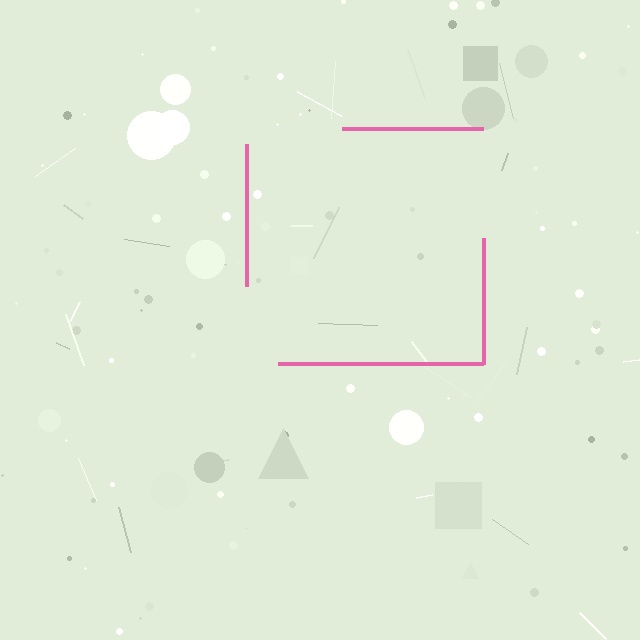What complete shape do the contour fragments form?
The contour fragments form a square.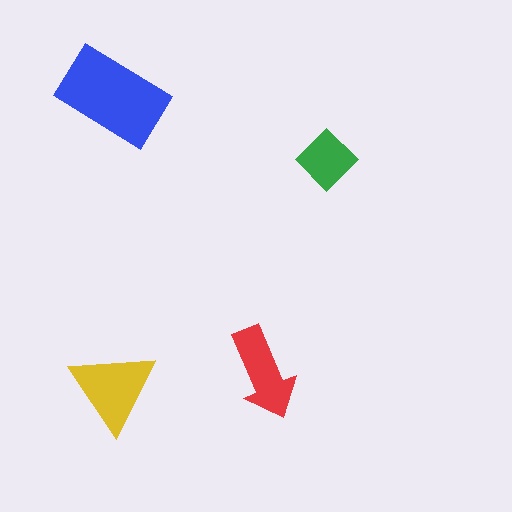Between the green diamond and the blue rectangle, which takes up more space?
The blue rectangle.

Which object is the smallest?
The green diamond.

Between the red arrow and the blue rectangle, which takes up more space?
The blue rectangle.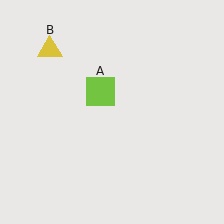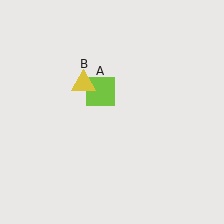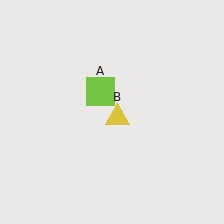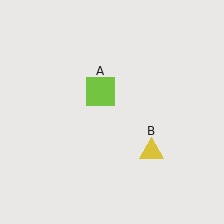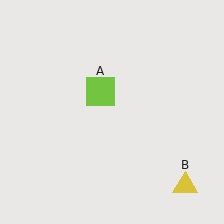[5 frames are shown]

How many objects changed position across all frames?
1 object changed position: yellow triangle (object B).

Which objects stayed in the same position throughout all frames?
Lime square (object A) remained stationary.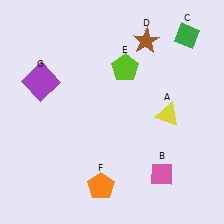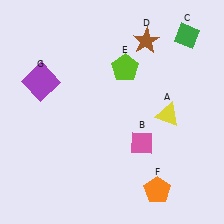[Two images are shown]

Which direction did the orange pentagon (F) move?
The orange pentagon (F) moved right.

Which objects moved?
The objects that moved are: the pink diamond (B), the orange pentagon (F).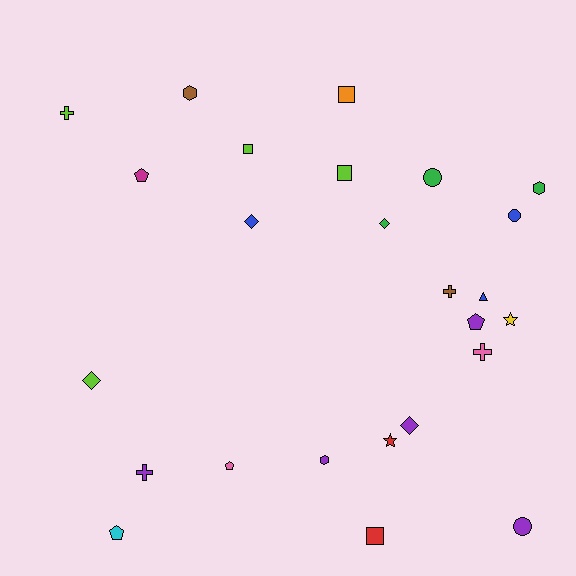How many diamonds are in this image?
There are 4 diamonds.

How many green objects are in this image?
There are 3 green objects.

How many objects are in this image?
There are 25 objects.